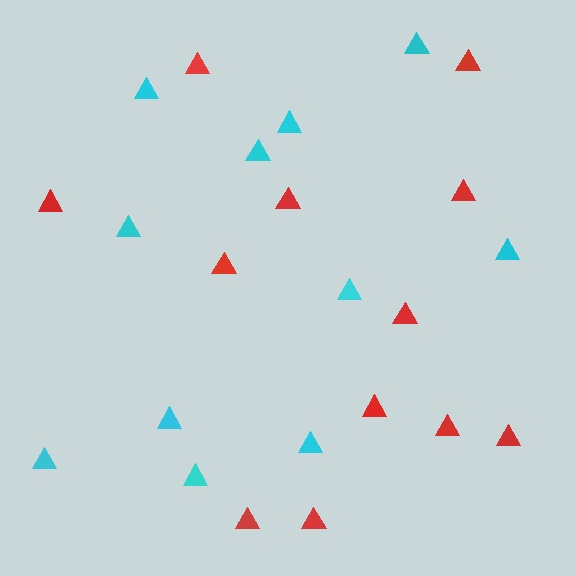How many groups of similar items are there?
There are 2 groups: one group of red triangles (12) and one group of cyan triangles (11).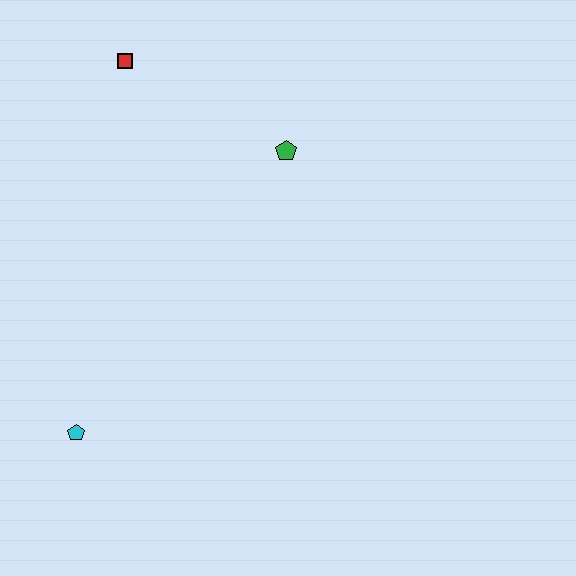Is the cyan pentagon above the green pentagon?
No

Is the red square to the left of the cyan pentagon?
No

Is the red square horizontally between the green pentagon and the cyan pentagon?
Yes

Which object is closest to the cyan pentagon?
The green pentagon is closest to the cyan pentagon.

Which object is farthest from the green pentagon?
The cyan pentagon is farthest from the green pentagon.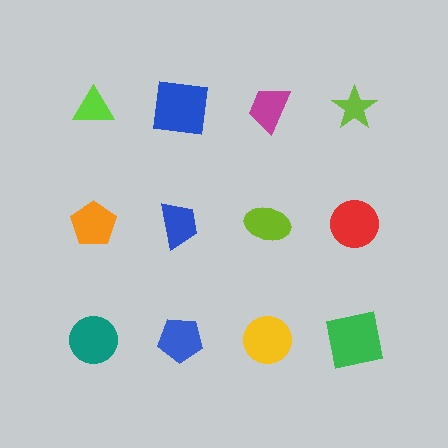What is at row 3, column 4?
A green square.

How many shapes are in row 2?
4 shapes.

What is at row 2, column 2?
A blue trapezoid.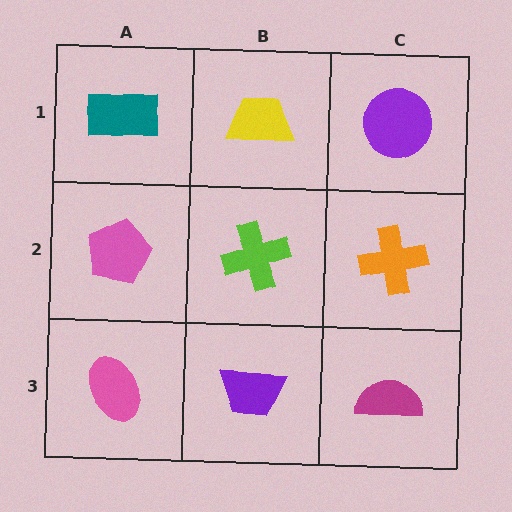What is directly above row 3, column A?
A pink pentagon.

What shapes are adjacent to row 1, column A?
A pink pentagon (row 2, column A), a yellow trapezoid (row 1, column B).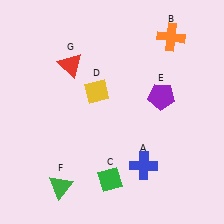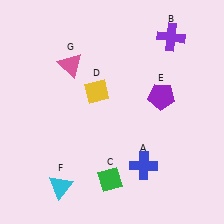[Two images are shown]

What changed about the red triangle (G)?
In Image 1, G is red. In Image 2, it changed to pink.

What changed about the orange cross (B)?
In Image 1, B is orange. In Image 2, it changed to purple.